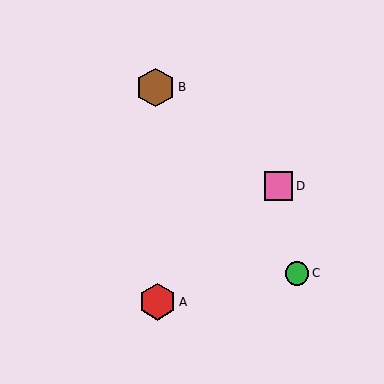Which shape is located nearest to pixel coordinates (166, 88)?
The brown hexagon (labeled B) at (156, 87) is nearest to that location.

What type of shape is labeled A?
Shape A is a red hexagon.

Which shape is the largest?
The brown hexagon (labeled B) is the largest.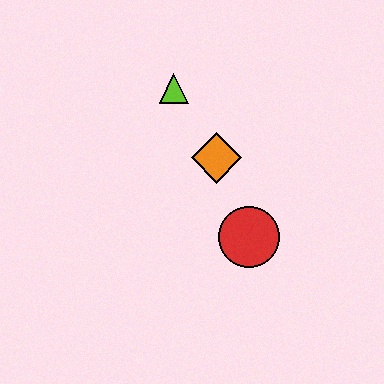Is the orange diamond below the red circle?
No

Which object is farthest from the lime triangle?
The red circle is farthest from the lime triangle.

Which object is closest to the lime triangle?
The orange diamond is closest to the lime triangle.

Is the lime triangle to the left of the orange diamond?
Yes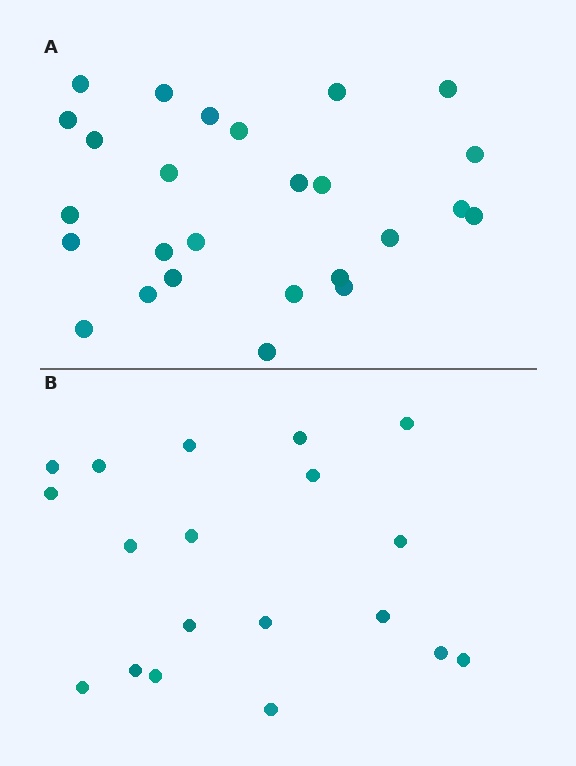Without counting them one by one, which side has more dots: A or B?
Region A (the top region) has more dots.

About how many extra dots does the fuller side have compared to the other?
Region A has roughly 8 or so more dots than region B.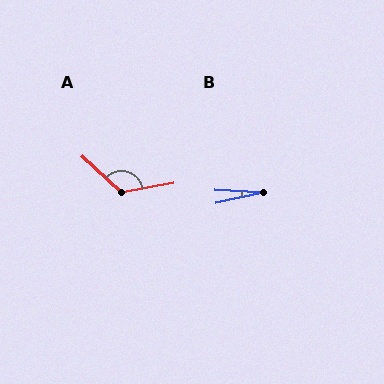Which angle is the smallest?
B, at approximately 15 degrees.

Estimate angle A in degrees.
Approximately 127 degrees.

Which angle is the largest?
A, at approximately 127 degrees.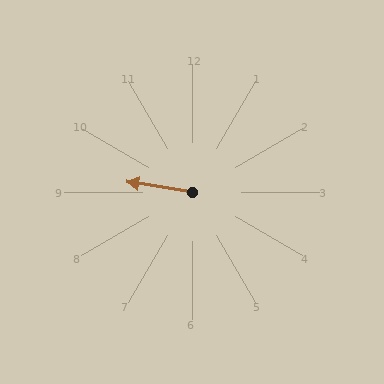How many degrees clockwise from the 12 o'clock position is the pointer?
Approximately 279 degrees.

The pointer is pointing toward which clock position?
Roughly 9 o'clock.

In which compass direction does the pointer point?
West.